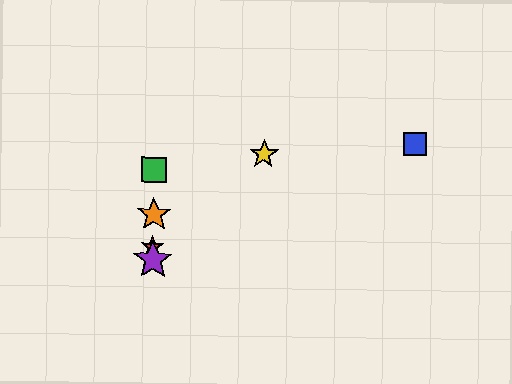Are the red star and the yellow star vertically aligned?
No, the red star is at x≈153 and the yellow star is at x≈264.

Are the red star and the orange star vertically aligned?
Yes, both are at x≈153.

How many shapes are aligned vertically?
4 shapes (the red star, the green square, the purple star, the orange star) are aligned vertically.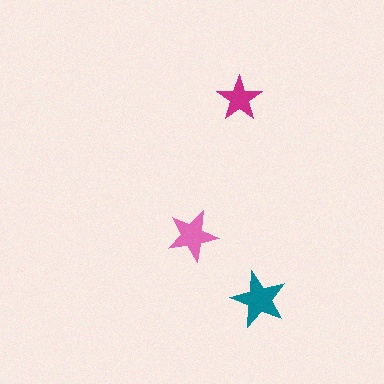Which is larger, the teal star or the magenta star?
The teal one.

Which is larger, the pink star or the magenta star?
The pink one.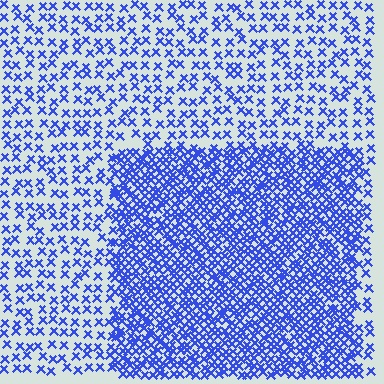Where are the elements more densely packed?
The elements are more densely packed inside the rectangle boundary.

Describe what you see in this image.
The image contains small blue elements arranged at two different densities. A rectangle-shaped region is visible where the elements are more densely packed than the surrounding area.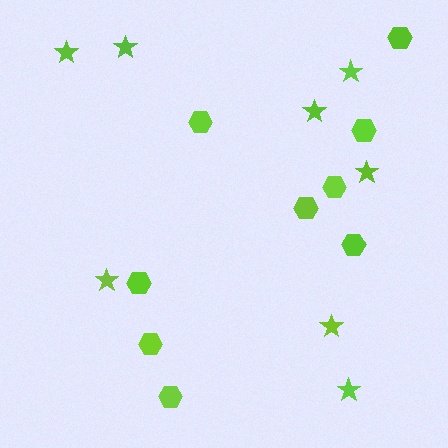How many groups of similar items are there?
There are 2 groups: one group of stars (8) and one group of hexagons (9).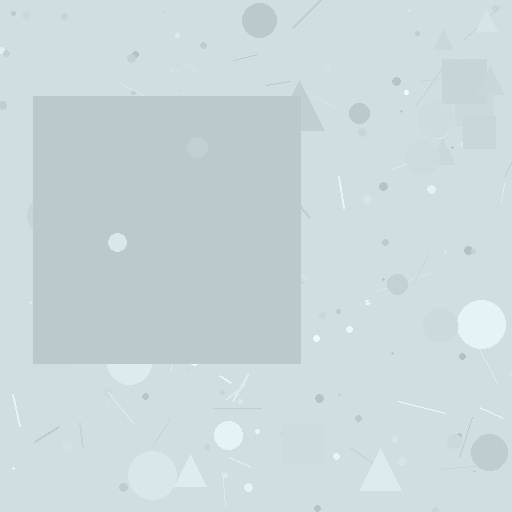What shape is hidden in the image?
A square is hidden in the image.